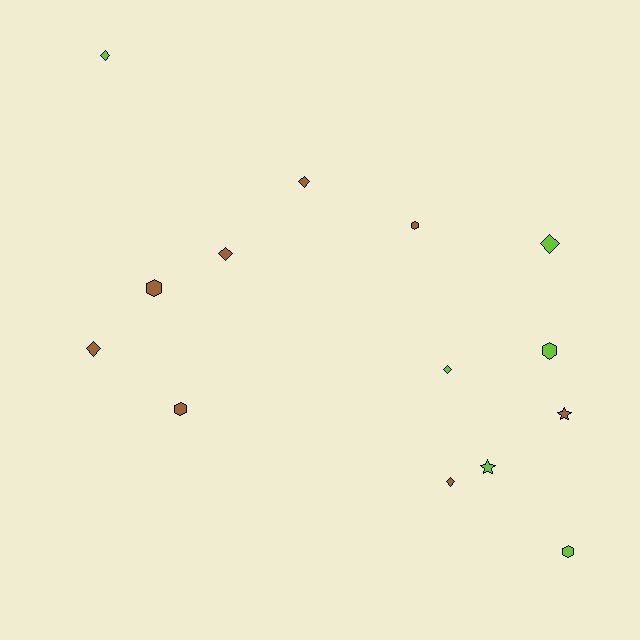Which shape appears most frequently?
Diamond, with 7 objects.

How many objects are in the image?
There are 14 objects.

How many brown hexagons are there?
There are 3 brown hexagons.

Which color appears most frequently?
Brown, with 8 objects.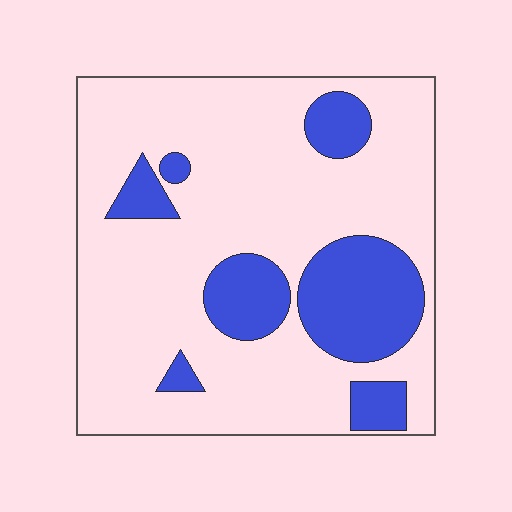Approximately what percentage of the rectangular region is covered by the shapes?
Approximately 25%.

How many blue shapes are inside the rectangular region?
7.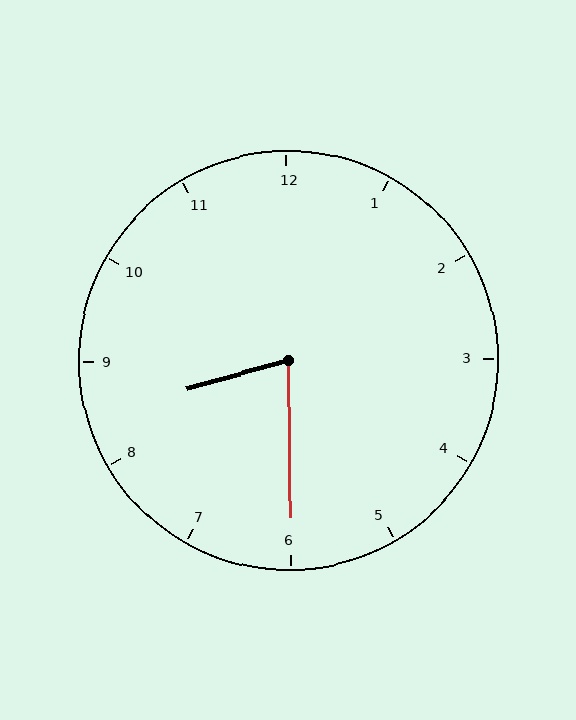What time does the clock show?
8:30.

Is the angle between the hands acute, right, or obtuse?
It is acute.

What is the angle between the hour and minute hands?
Approximately 75 degrees.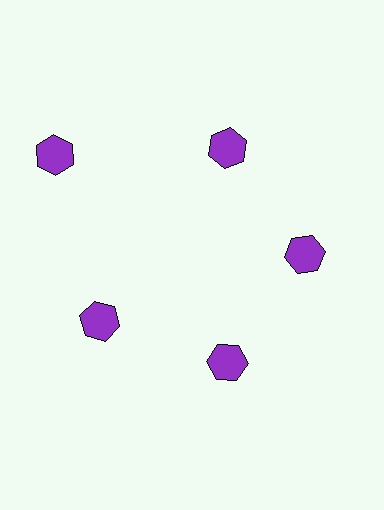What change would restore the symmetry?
The symmetry would be restored by moving it inward, back onto the ring so that all 5 hexagons sit at equal angles and equal distance from the center.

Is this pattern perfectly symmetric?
No. The 5 purple hexagons are arranged in a ring, but one element near the 10 o'clock position is pushed outward from the center, breaking the 5-fold rotational symmetry.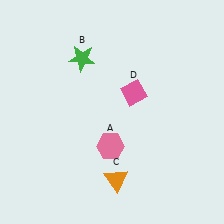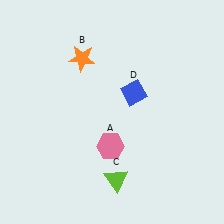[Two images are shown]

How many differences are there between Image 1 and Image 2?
There are 3 differences between the two images.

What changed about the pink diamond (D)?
In Image 1, D is pink. In Image 2, it changed to blue.